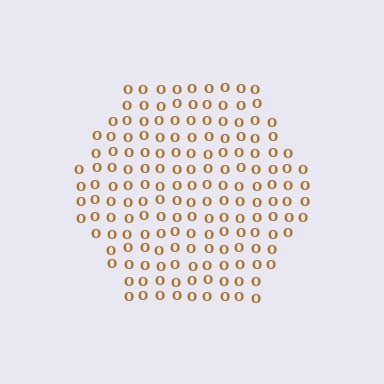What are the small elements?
The small elements are letter O's.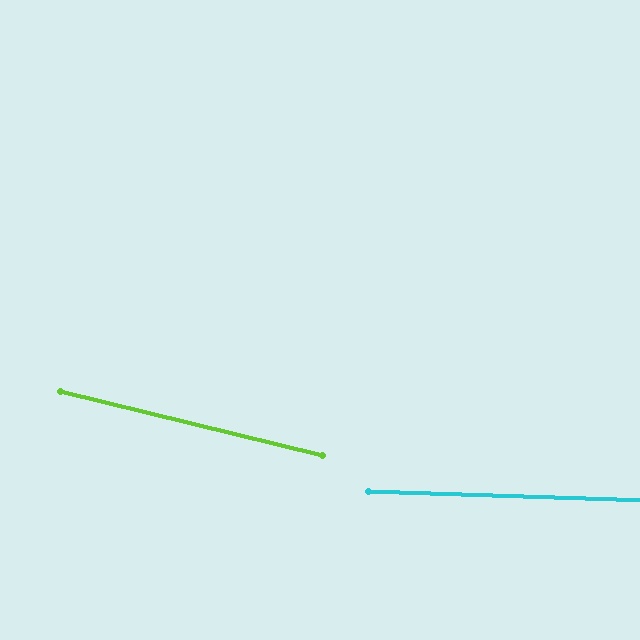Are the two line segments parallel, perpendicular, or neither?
Neither parallel nor perpendicular — they differ by about 12°.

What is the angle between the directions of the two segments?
Approximately 12 degrees.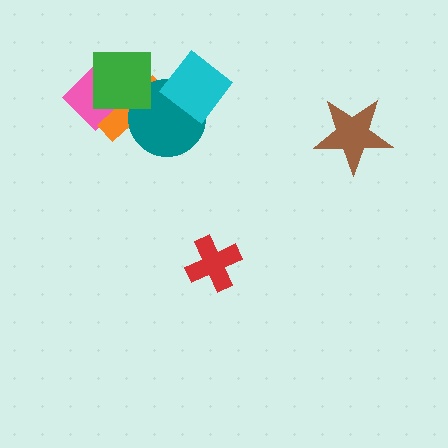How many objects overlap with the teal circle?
3 objects overlap with the teal circle.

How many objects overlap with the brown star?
0 objects overlap with the brown star.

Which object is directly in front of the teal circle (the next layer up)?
The cyan diamond is directly in front of the teal circle.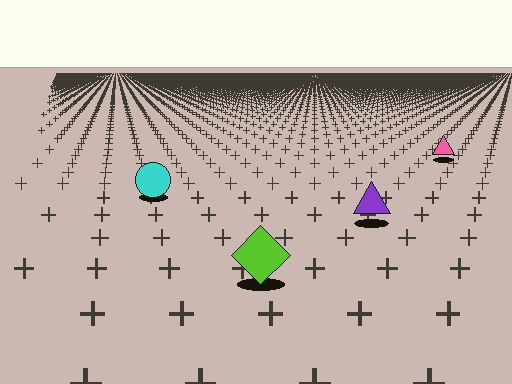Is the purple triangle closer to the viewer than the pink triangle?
Yes. The purple triangle is closer — you can tell from the texture gradient: the ground texture is coarser near it.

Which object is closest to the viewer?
The lime diamond is closest. The texture marks near it are larger and more spread out.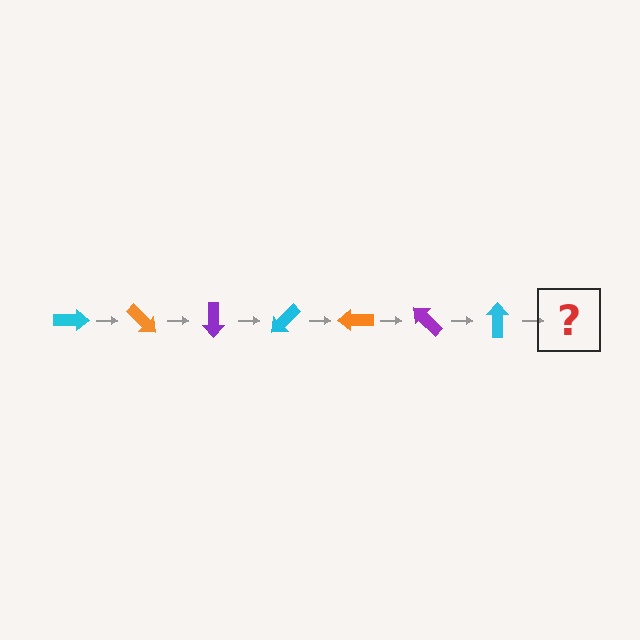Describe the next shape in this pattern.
It should be an orange arrow, rotated 315 degrees from the start.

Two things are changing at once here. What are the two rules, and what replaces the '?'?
The two rules are that it rotates 45 degrees each step and the color cycles through cyan, orange, and purple. The '?' should be an orange arrow, rotated 315 degrees from the start.